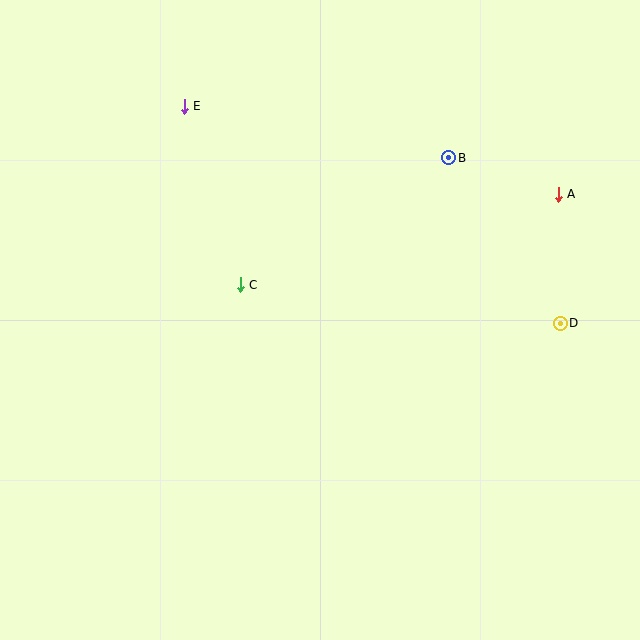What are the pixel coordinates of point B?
Point B is at (449, 158).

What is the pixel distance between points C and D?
The distance between C and D is 322 pixels.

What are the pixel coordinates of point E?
Point E is at (184, 106).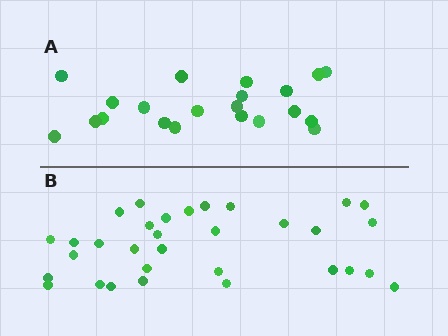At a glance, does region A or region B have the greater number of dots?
Region B (the bottom region) has more dots.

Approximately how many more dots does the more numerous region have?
Region B has roughly 12 or so more dots than region A.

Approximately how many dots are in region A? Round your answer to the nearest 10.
About 20 dots. (The exact count is 21, which rounds to 20.)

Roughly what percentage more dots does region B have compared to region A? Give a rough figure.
About 50% more.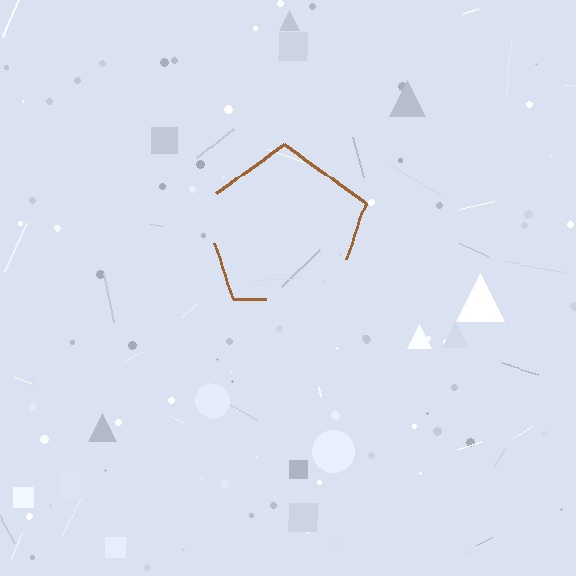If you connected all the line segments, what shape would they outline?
They would outline a pentagon.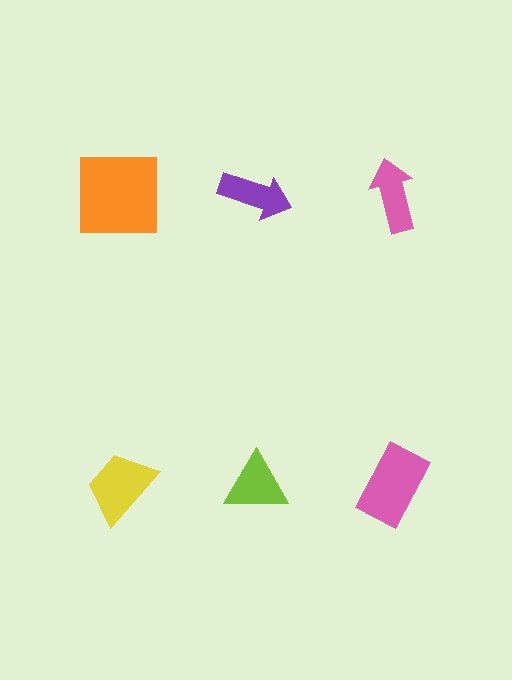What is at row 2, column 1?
A yellow trapezoid.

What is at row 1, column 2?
A purple arrow.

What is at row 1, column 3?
A pink arrow.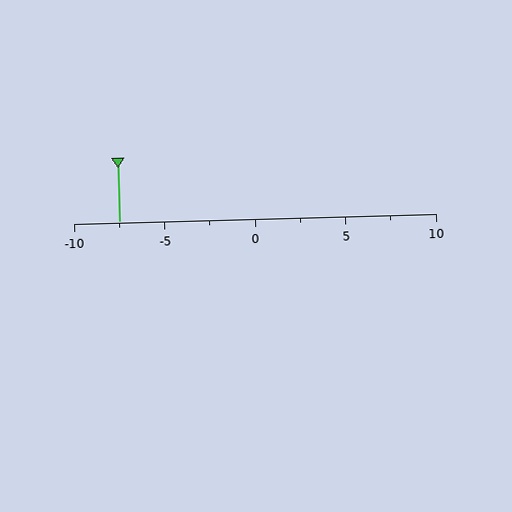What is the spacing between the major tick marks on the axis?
The major ticks are spaced 5 apart.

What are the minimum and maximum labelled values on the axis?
The axis runs from -10 to 10.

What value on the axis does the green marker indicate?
The marker indicates approximately -7.5.